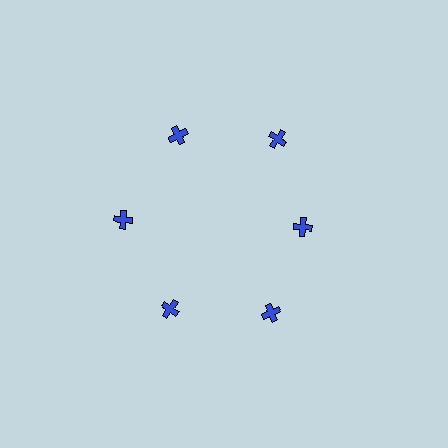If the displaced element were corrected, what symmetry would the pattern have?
It would have 6-fold rotational symmetry — the pattern would map onto itself every 60 degrees.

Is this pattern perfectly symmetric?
No. The 6 blue crosses are arranged in a ring, but one element near the 3 o'clock position is pulled inward toward the center, breaking the 6-fold rotational symmetry.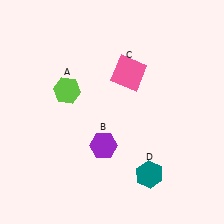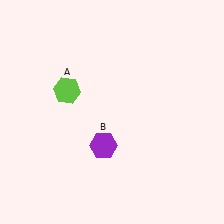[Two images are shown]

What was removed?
The teal hexagon (D), the pink square (C) were removed in Image 2.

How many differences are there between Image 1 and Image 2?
There are 2 differences between the two images.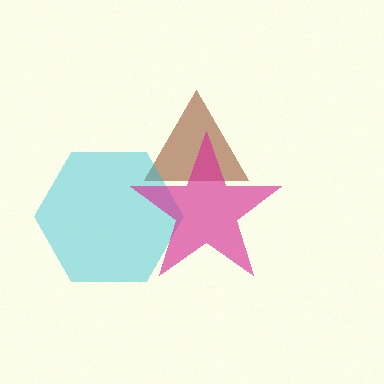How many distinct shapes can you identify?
There are 3 distinct shapes: a brown triangle, a cyan hexagon, a magenta star.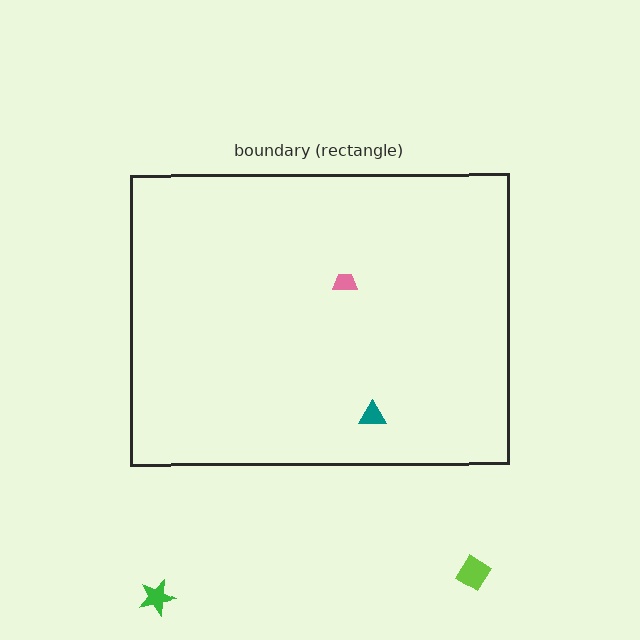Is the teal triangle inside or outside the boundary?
Inside.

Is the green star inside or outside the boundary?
Outside.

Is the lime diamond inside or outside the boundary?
Outside.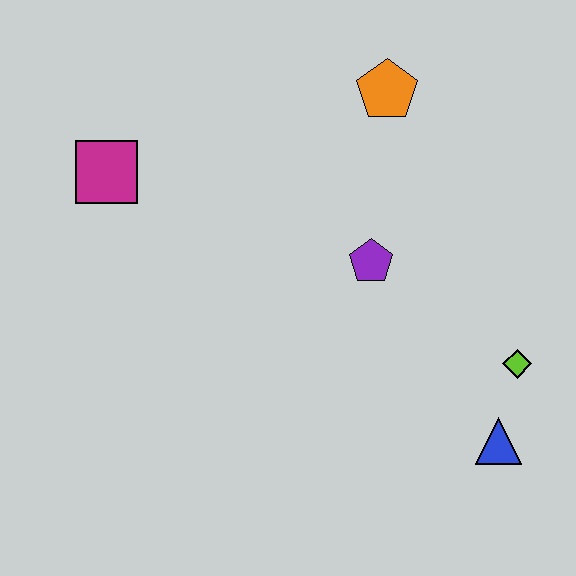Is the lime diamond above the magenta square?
No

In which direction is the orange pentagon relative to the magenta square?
The orange pentagon is to the right of the magenta square.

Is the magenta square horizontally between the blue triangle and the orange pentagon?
No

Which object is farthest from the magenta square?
The blue triangle is farthest from the magenta square.